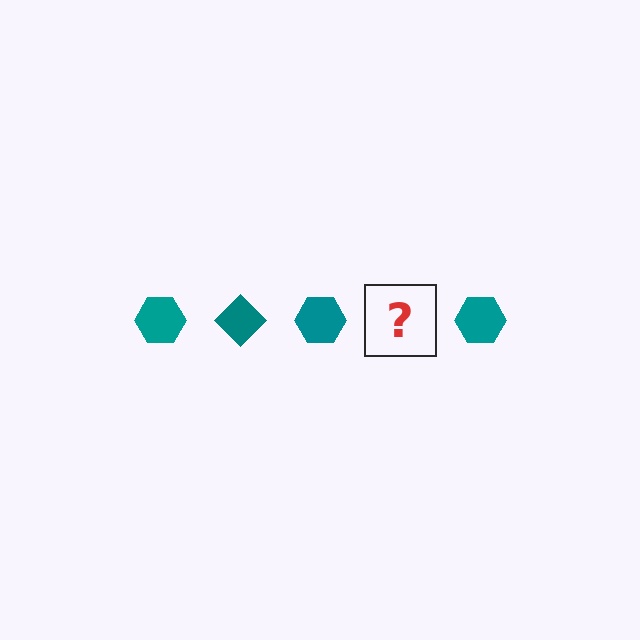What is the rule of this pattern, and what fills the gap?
The rule is that the pattern cycles through hexagon, diamond shapes in teal. The gap should be filled with a teal diamond.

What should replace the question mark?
The question mark should be replaced with a teal diamond.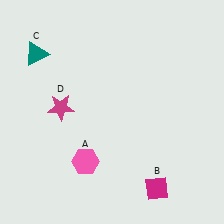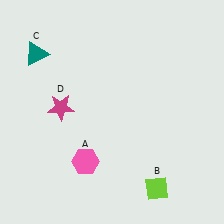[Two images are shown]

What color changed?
The diamond (B) changed from magenta in Image 1 to lime in Image 2.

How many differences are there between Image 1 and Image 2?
There is 1 difference between the two images.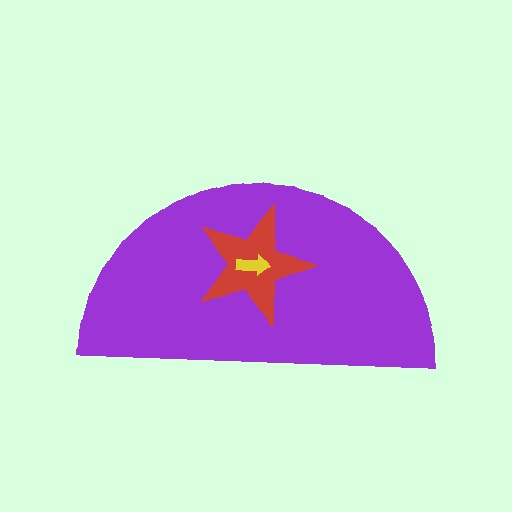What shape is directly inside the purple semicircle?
The red star.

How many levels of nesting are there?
3.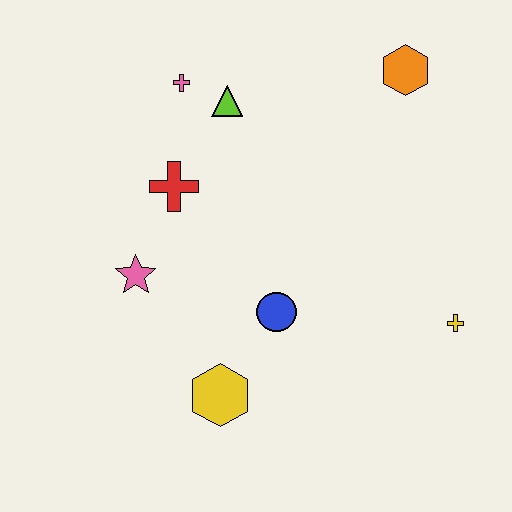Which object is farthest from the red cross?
The yellow cross is farthest from the red cross.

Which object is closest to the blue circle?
The yellow hexagon is closest to the blue circle.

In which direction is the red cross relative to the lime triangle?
The red cross is below the lime triangle.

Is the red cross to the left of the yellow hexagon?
Yes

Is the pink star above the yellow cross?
Yes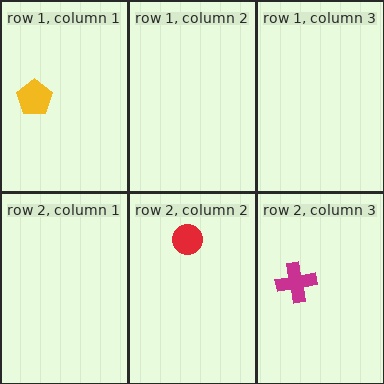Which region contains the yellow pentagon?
The row 1, column 1 region.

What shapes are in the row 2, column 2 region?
The red circle.